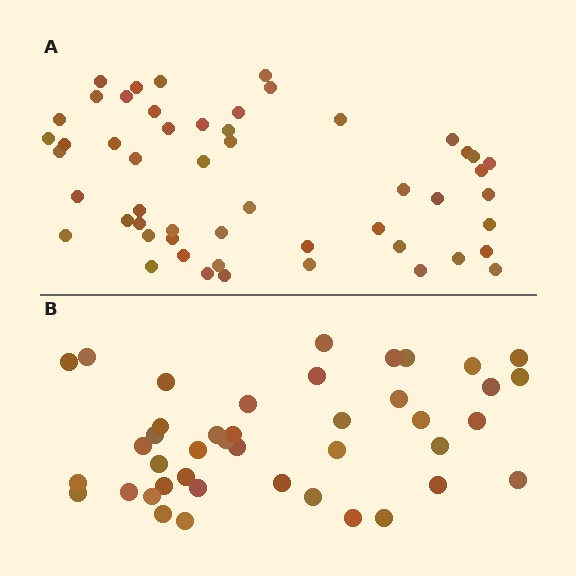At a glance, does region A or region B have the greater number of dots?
Region A (the top region) has more dots.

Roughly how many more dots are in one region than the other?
Region A has roughly 12 or so more dots than region B.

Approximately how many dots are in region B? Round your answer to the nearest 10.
About 40 dots. (The exact count is 42, which rounds to 40.)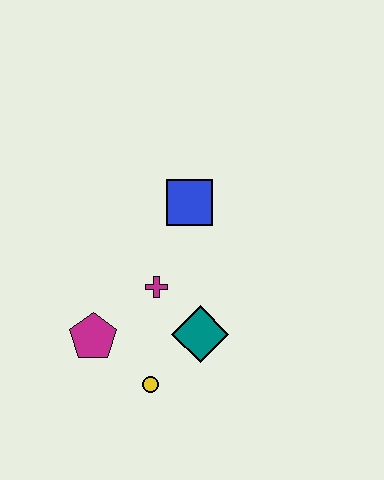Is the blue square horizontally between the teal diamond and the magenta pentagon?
Yes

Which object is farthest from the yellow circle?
The blue square is farthest from the yellow circle.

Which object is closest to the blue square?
The magenta cross is closest to the blue square.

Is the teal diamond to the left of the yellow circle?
No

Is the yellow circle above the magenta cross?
No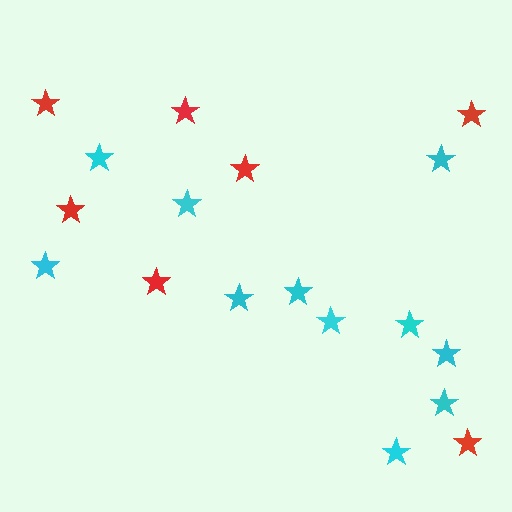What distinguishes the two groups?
There are 2 groups: one group of red stars (7) and one group of cyan stars (11).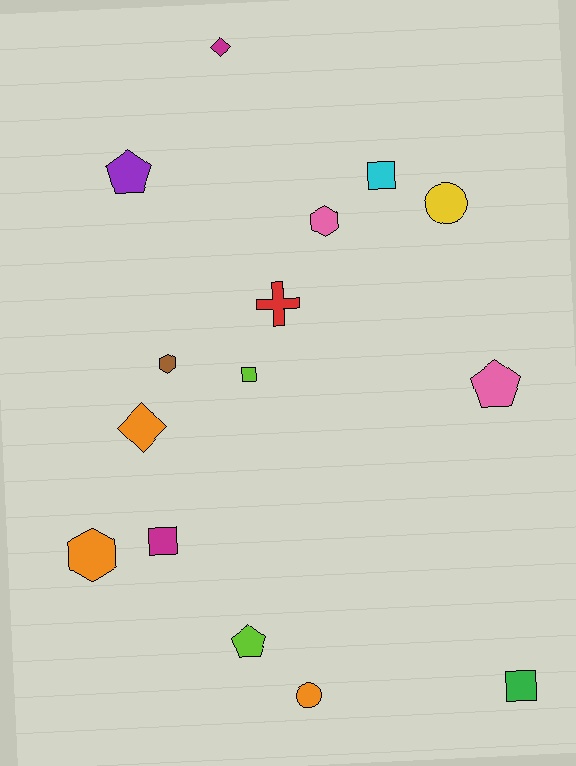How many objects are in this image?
There are 15 objects.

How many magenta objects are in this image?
There are 2 magenta objects.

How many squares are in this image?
There are 4 squares.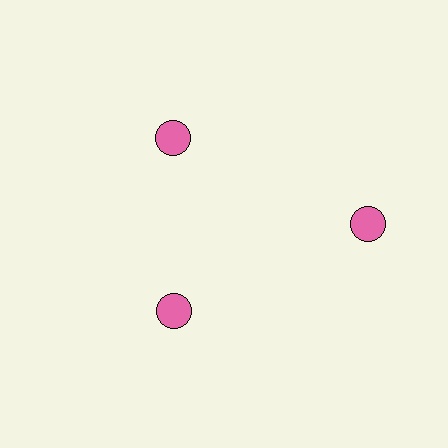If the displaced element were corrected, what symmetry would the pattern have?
It would have 3-fold rotational symmetry — the pattern would map onto itself every 120 degrees.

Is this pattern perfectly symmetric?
No. The 3 pink circles are arranged in a ring, but one element near the 3 o'clock position is pushed outward from the center, breaking the 3-fold rotational symmetry.